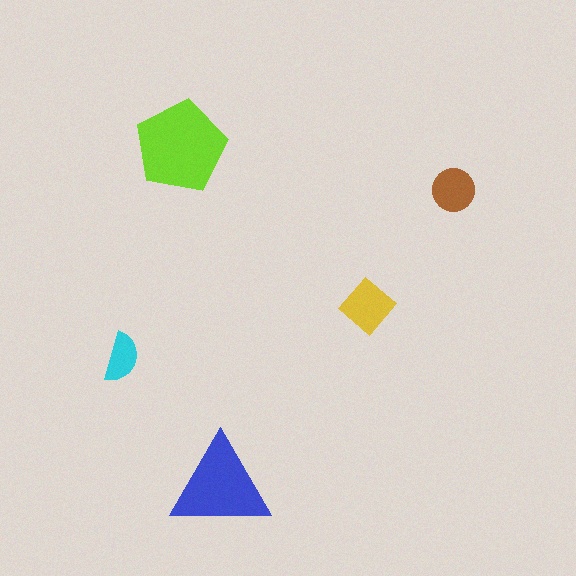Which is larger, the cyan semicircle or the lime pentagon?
The lime pentagon.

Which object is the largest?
The lime pentagon.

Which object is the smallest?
The cyan semicircle.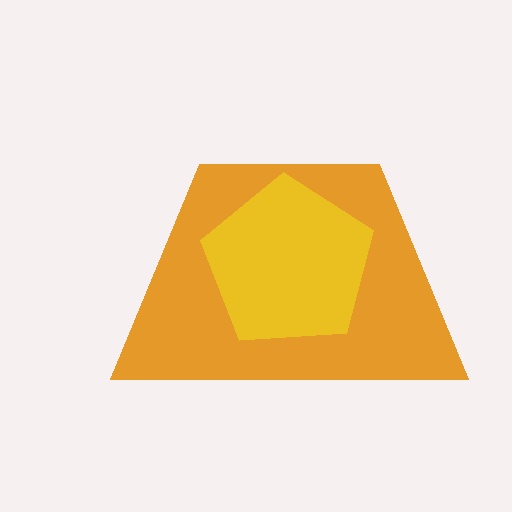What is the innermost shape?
The yellow pentagon.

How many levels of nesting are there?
2.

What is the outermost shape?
The orange trapezoid.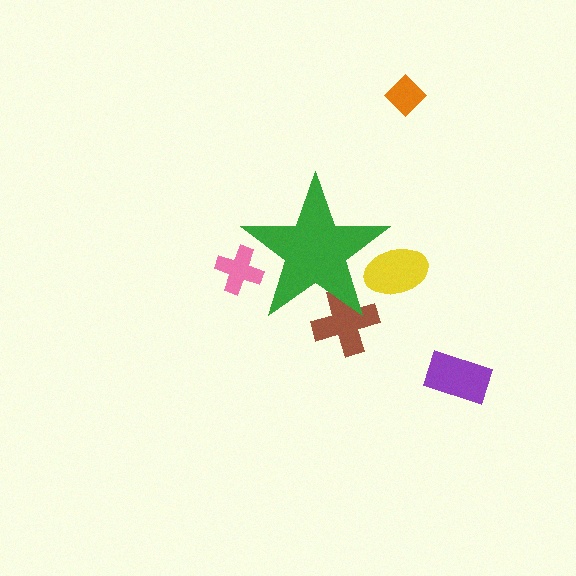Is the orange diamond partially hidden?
No, the orange diamond is fully visible.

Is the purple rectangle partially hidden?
No, the purple rectangle is fully visible.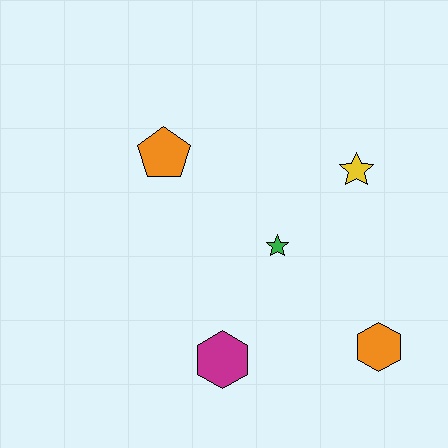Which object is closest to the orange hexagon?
The green star is closest to the orange hexagon.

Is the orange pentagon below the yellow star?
No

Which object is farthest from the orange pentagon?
The orange hexagon is farthest from the orange pentagon.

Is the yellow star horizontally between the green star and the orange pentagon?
No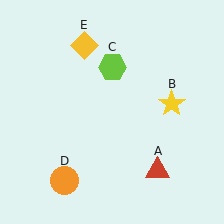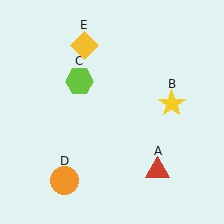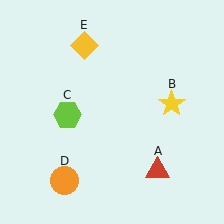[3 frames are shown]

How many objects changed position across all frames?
1 object changed position: lime hexagon (object C).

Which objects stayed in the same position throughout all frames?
Red triangle (object A) and yellow star (object B) and orange circle (object D) and yellow diamond (object E) remained stationary.